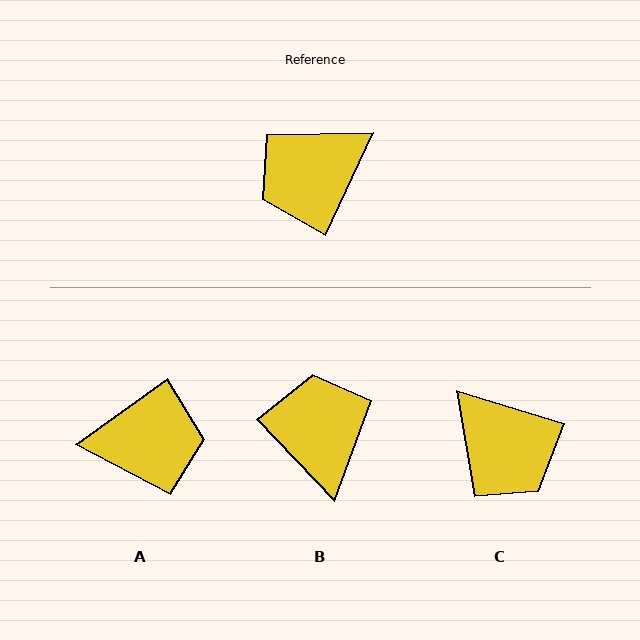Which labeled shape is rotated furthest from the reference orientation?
A, about 151 degrees away.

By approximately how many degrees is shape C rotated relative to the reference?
Approximately 98 degrees counter-clockwise.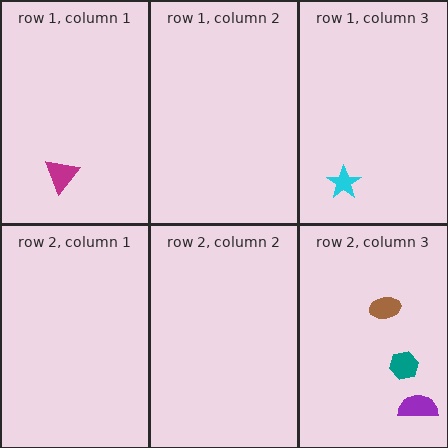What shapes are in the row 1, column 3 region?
The cyan star.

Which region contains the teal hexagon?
The row 2, column 3 region.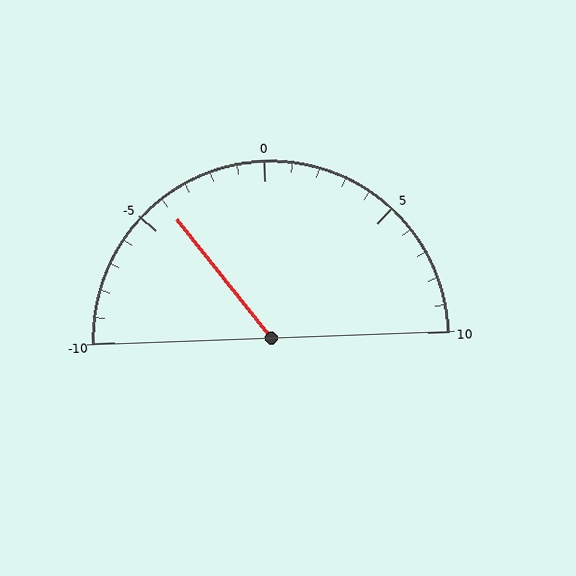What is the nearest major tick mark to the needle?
The nearest major tick mark is -5.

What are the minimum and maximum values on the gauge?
The gauge ranges from -10 to 10.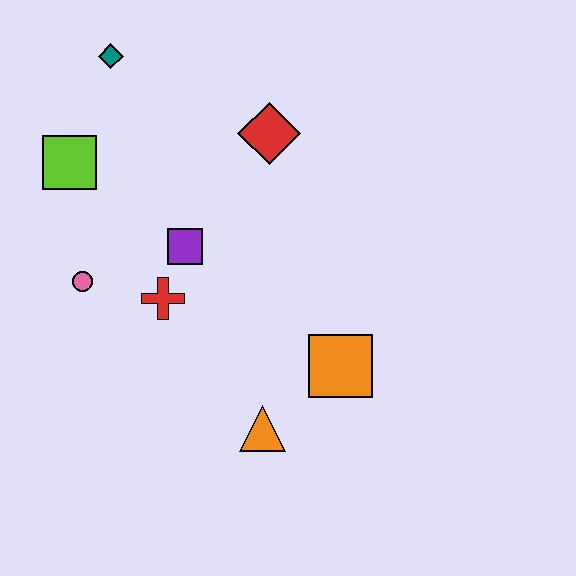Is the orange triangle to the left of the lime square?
No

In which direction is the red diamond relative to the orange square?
The red diamond is above the orange square.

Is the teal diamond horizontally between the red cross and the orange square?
No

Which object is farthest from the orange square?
The teal diamond is farthest from the orange square.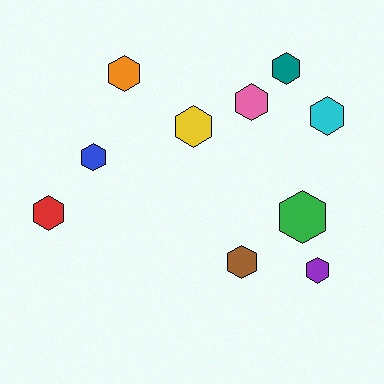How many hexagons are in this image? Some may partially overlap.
There are 10 hexagons.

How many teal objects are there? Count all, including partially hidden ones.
There is 1 teal object.